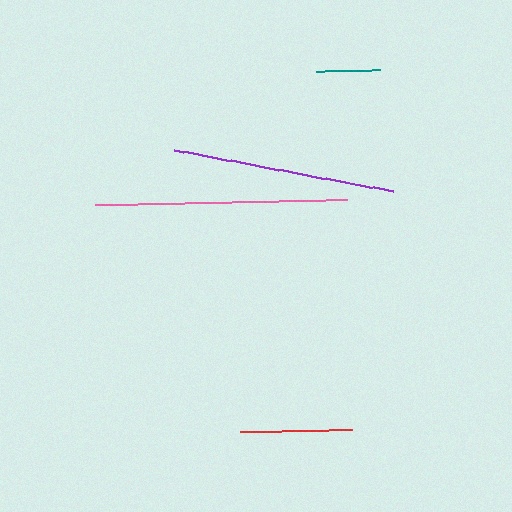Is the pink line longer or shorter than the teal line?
The pink line is longer than the teal line.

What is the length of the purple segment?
The purple segment is approximately 223 pixels long.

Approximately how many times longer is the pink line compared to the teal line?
The pink line is approximately 4.0 times the length of the teal line.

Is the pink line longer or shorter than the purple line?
The pink line is longer than the purple line.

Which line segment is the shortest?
The teal line is the shortest at approximately 64 pixels.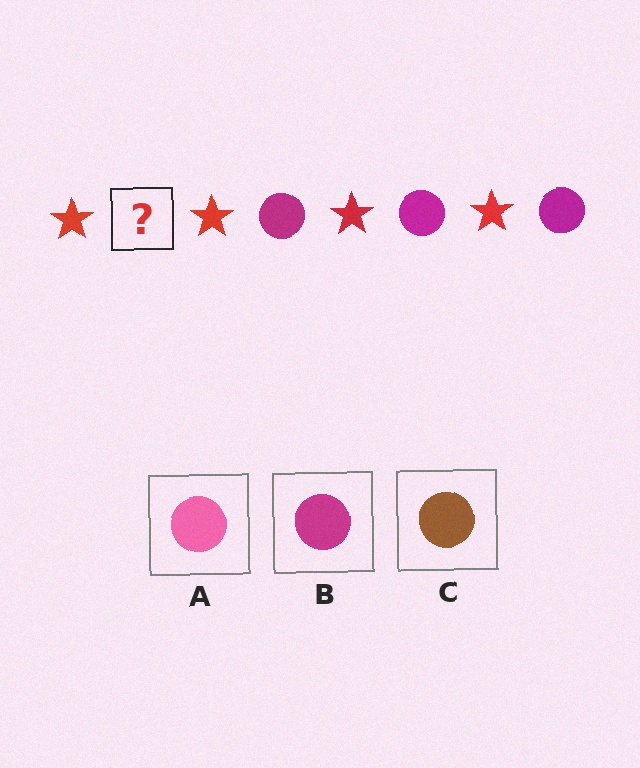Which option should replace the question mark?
Option B.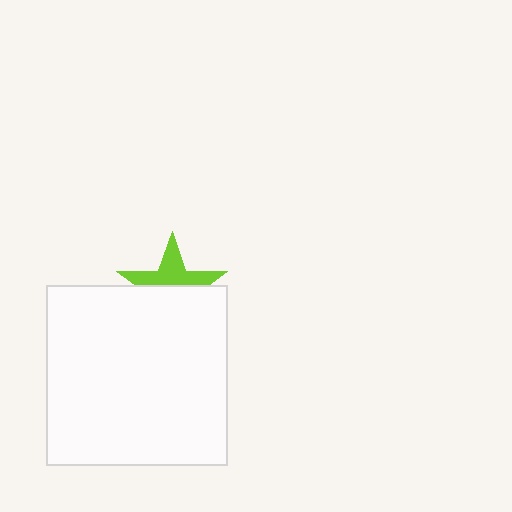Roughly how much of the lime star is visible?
About half of it is visible (roughly 47%).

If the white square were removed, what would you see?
You would see the complete lime star.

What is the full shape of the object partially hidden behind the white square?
The partially hidden object is a lime star.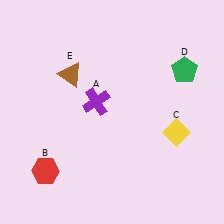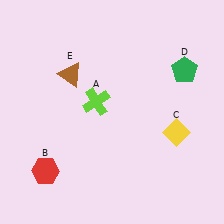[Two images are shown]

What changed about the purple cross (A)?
In Image 1, A is purple. In Image 2, it changed to lime.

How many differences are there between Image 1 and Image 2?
There is 1 difference between the two images.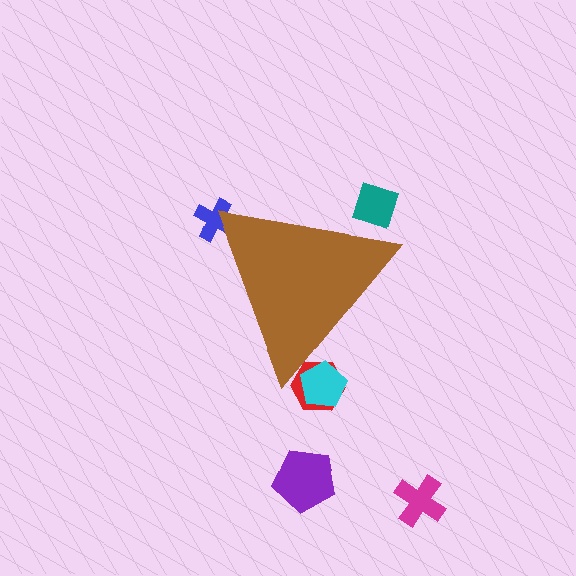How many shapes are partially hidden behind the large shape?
4 shapes are partially hidden.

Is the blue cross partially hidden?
Yes, the blue cross is partially hidden behind the brown triangle.